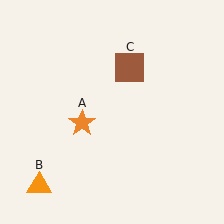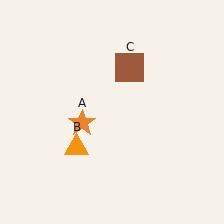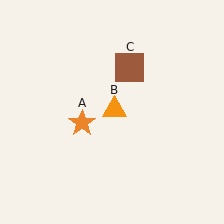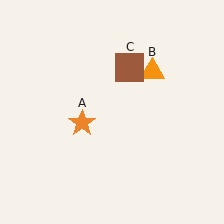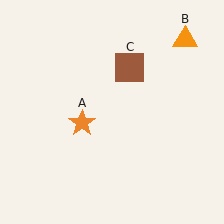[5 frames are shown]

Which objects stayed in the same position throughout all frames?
Orange star (object A) and brown square (object C) remained stationary.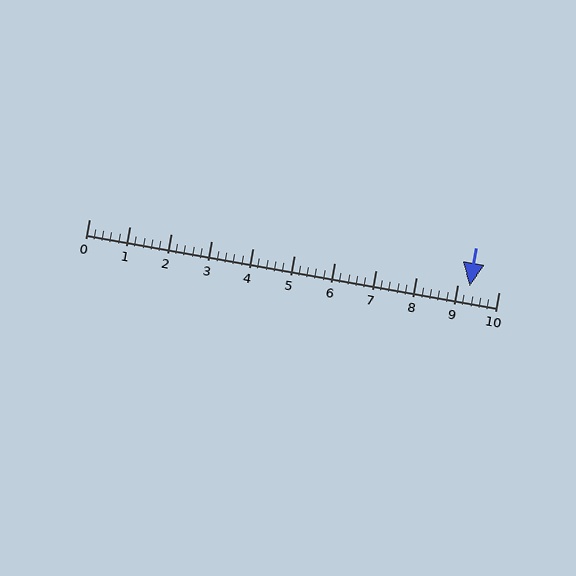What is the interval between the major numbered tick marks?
The major tick marks are spaced 1 units apart.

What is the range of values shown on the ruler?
The ruler shows values from 0 to 10.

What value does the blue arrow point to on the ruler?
The blue arrow points to approximately 9.3.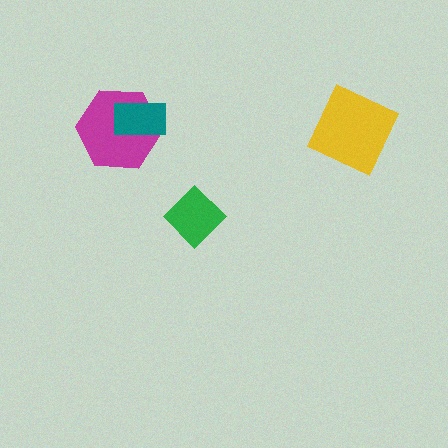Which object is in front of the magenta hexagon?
The teal rectangle is in front of the magenta hexagon.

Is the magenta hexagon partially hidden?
Yes, it is partially covered by another shape.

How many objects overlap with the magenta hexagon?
1 object overlaps with the magenta hexagon.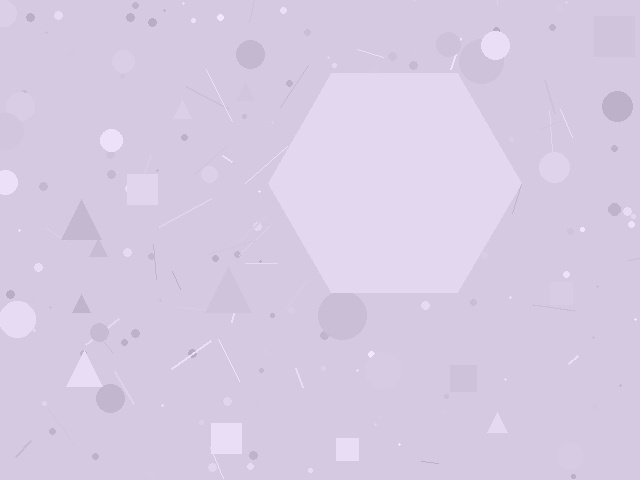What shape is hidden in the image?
A hexagon is hidden in the image.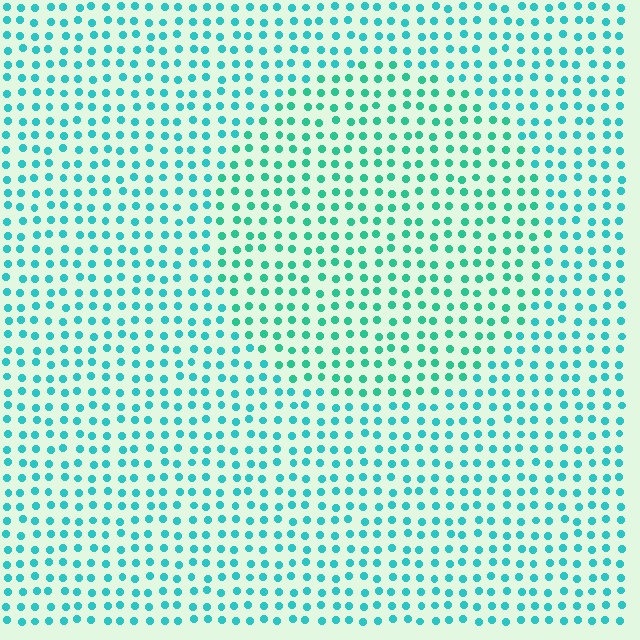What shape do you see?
I see a circle.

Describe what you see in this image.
The image is filled with small cyan elements in a uniform arrangement. A circle-shaped region is visible where the elements are tinted to a slightly different hue, forming a subtle color boundary.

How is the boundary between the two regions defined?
The boundary is defined purely by a slight shift in hue (about 20 degrees). Spacing, size, and orientation are identical on both sides.